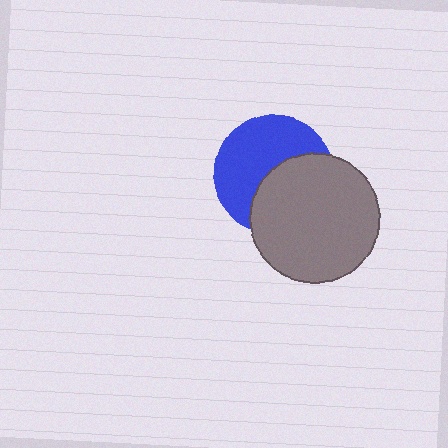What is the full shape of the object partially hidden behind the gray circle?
The partially hidden object is a blue circle.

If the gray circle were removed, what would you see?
You would see the complete blue circle.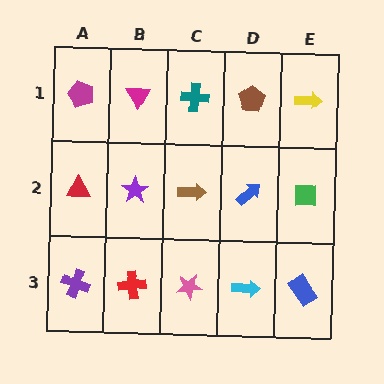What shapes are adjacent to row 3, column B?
A purple star (row 2, column B), a purple cross (row 3, column A), a pink star (row 3, column C).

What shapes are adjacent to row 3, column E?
A green square (row 2, column E), a cyan arrow (row 3, column D).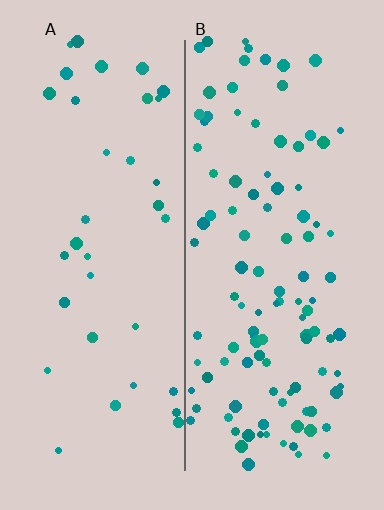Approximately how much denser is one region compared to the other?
Approximately 3.0× — region B over region A.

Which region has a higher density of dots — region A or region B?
B (the right).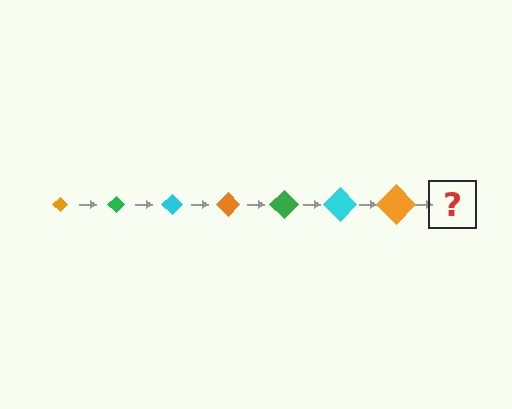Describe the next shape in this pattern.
It should be a green diamond, larger than the previous one.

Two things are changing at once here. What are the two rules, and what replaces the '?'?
The two rules are that the diamond grows larger each step and the color cycles through orange, green, and cyan. The '?' should be a green diamond, larger than the previous one.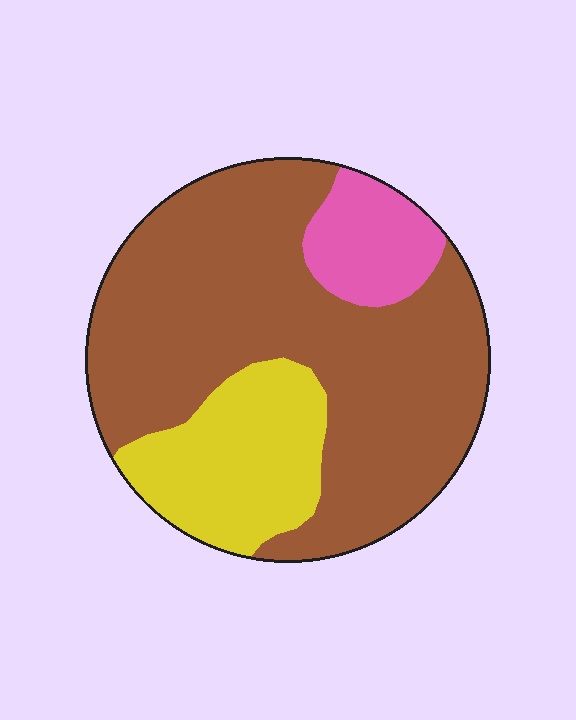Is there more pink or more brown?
Brown.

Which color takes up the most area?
Brown, at roughly 70%.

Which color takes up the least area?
Pink, at roughly 10%.